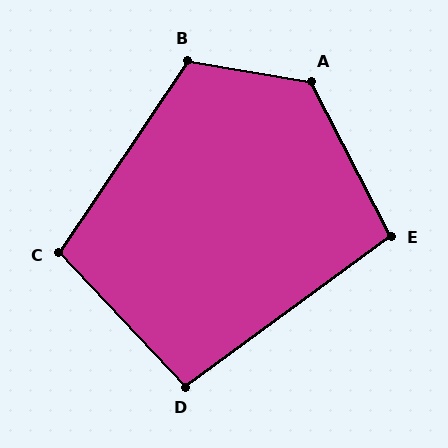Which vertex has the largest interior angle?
A, at approximately 126 degrees.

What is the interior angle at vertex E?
Approximately 99 degrees (obtuse).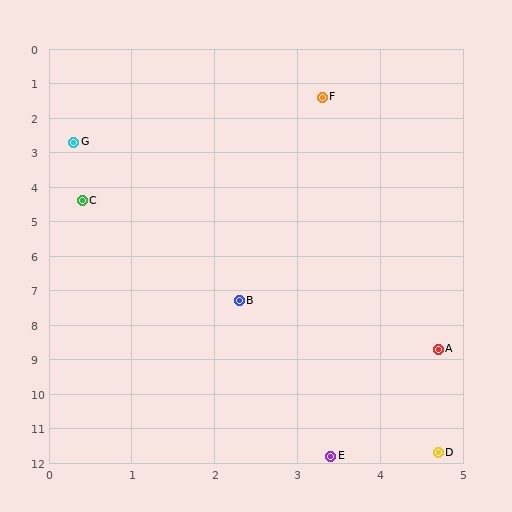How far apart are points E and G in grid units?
Points E and G are about 9.6 grid units apart.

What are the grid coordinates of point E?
Point E is at approximately (3.4, 11.8).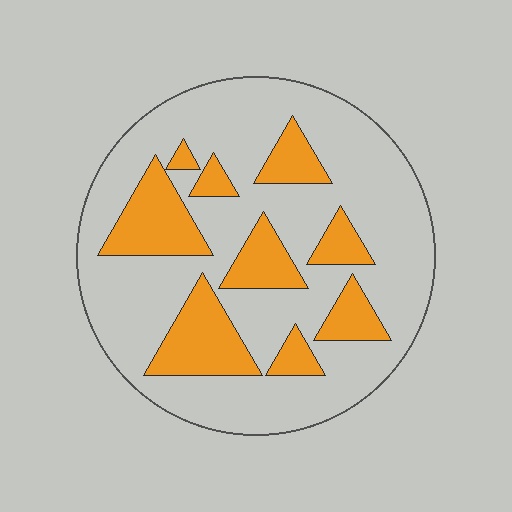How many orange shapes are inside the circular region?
9.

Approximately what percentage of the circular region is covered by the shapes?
Approximately 25%.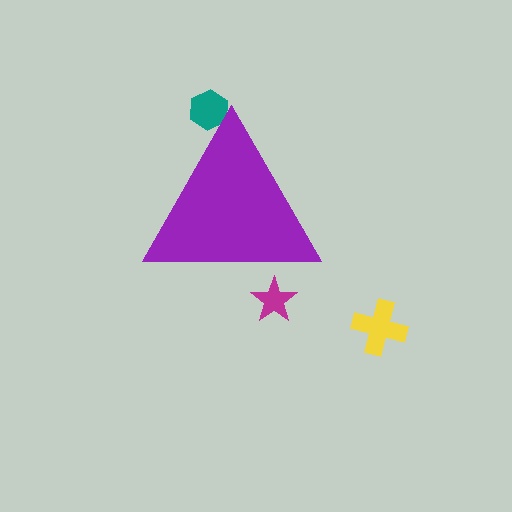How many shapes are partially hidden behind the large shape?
2 shapes are partially hidden.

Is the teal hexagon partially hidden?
Yes, the teal hexagon is partially hidden behind the purple triangle.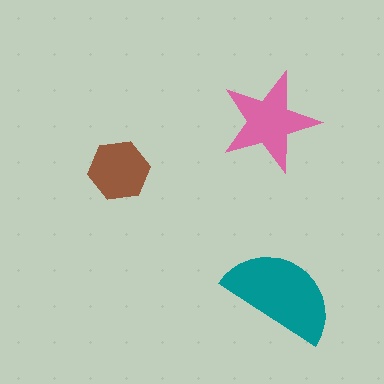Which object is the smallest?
The brown hexagon.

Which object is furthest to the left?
The brown hexagon is leftmost.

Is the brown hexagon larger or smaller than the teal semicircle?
Smaller.